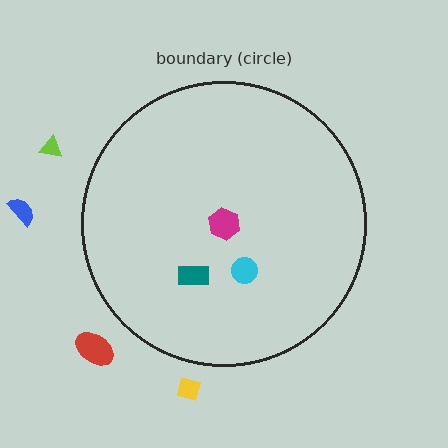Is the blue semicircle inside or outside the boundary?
Outside.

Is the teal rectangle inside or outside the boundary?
Inside.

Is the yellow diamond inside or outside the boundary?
Outside.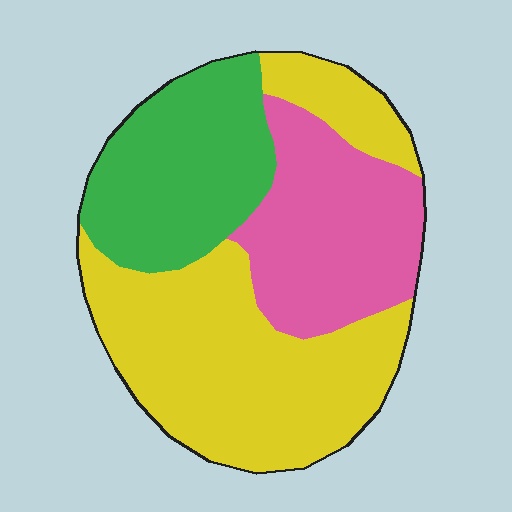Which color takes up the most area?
Yellow, at roughly 50%.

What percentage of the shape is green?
Green covers around 25% of the shape.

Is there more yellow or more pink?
Yellow.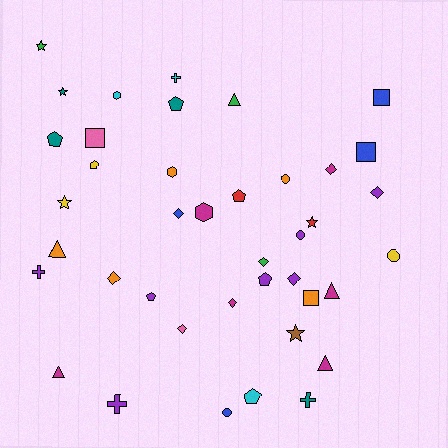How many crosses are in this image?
There are 4 crosses.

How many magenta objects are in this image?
There are 6 magenta objects.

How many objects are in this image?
There are 40 objects.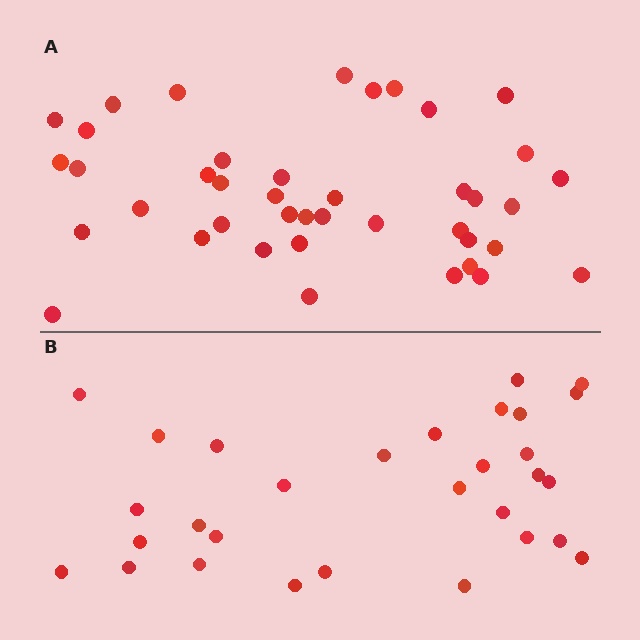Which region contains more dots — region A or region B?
Region A (the top region) has more dots.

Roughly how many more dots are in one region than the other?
Region A has roughly 12 or so more dots than region B.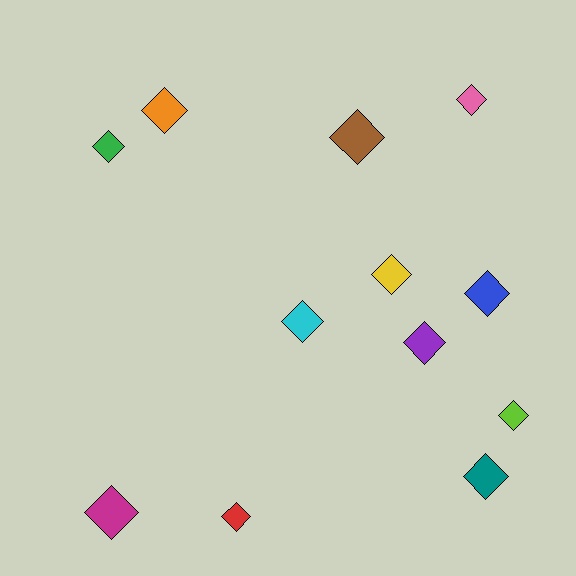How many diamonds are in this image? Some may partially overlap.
There are 12 diamonds.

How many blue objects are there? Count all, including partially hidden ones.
There is 1 blue object.